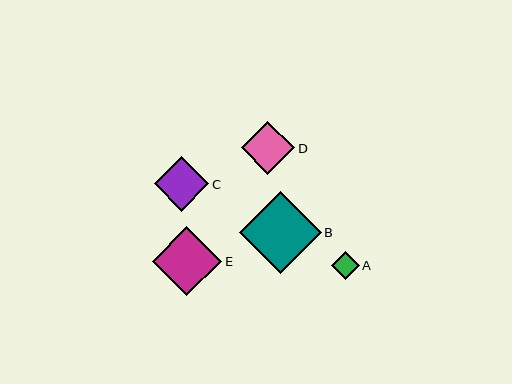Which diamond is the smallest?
Diamond A is the smallest with a size of approximately 28 pixels.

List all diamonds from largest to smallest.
From largest to smallest: B, E, C, D, A.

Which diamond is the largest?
Diamond B is the largest with a size of approximately 82 pixels.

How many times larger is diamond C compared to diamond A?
Diamond C is approximately 1.9 times the size of diamond A.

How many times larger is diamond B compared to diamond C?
Diamond B is approximately 1.5 times the size of diamond C.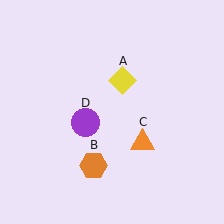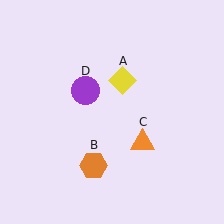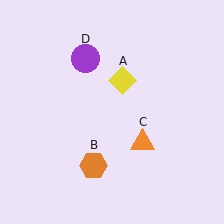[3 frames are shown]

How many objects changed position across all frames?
1 object changed position: purple circle (object D).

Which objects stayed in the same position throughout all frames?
Yellow diamond (object A) and orange hexagon (object B) and orange triangle (object C) remained stationary.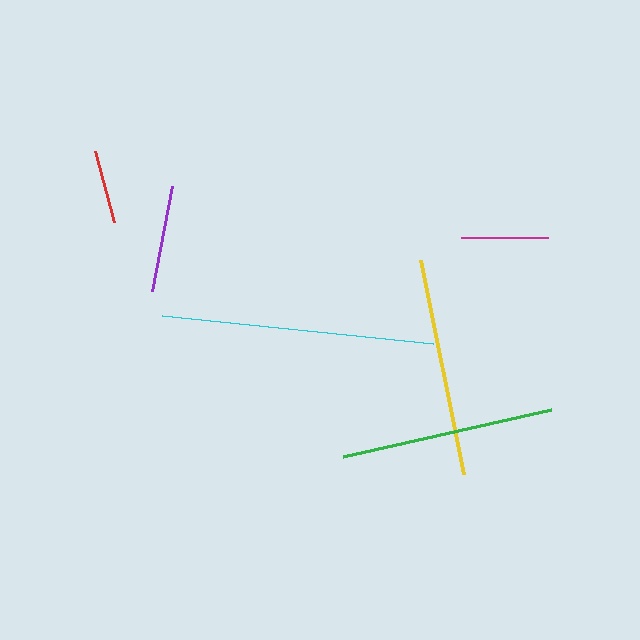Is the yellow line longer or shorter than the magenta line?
The yellow line is longer than the magenta line.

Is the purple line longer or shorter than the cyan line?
The cyan line is longer than the purple line.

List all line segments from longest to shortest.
From longest to shortest: cyan, yellow, green, purple, magenta, red.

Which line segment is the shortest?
The red line is the shortest at approximately 73 pixels.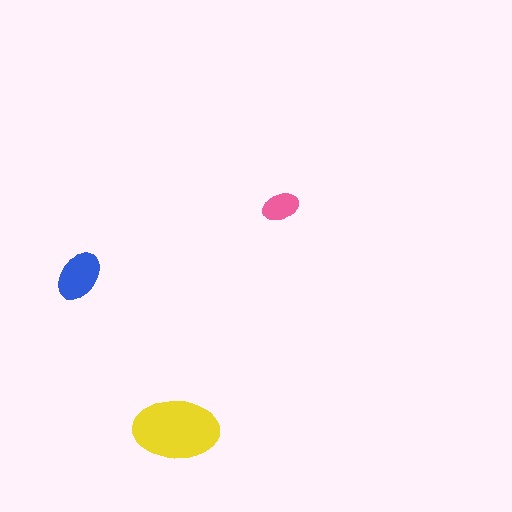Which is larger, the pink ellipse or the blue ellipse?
The blue one.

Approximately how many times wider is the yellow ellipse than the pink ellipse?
About 2.5 times wider.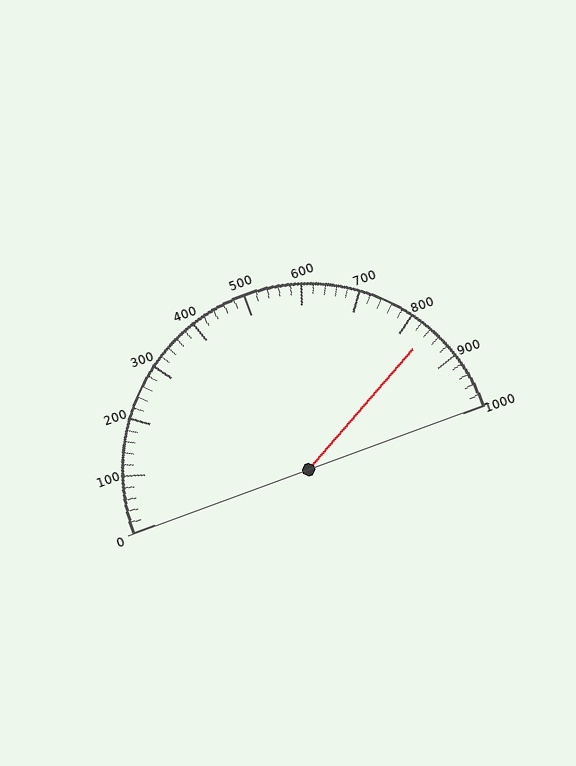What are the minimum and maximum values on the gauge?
The gauge ranges from 0 to 1000.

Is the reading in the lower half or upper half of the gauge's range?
The reading is in the upper half of the range (0 to 1000).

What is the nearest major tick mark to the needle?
The nearest major tick mark is 800.